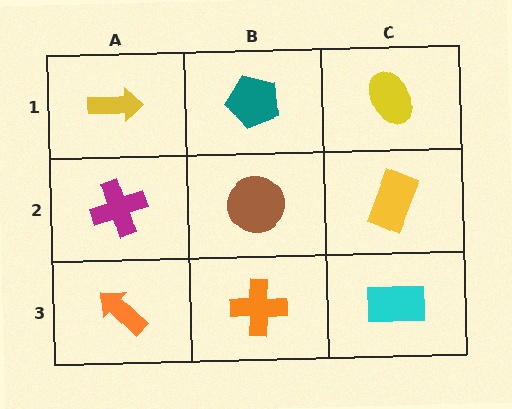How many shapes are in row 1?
3 shapes.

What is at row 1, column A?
A yellow arrow.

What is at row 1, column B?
A teal pentagon.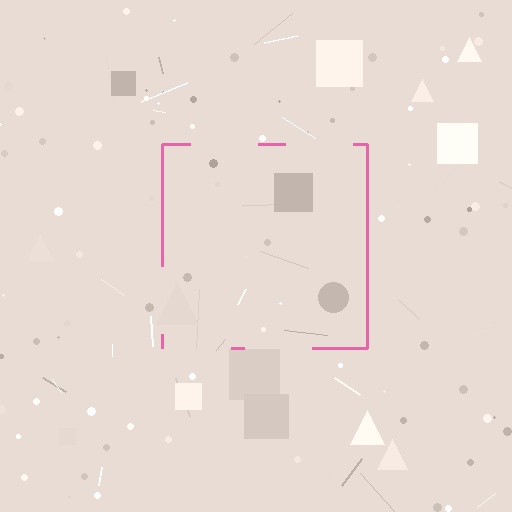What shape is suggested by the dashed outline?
The dashed outline suggests a square.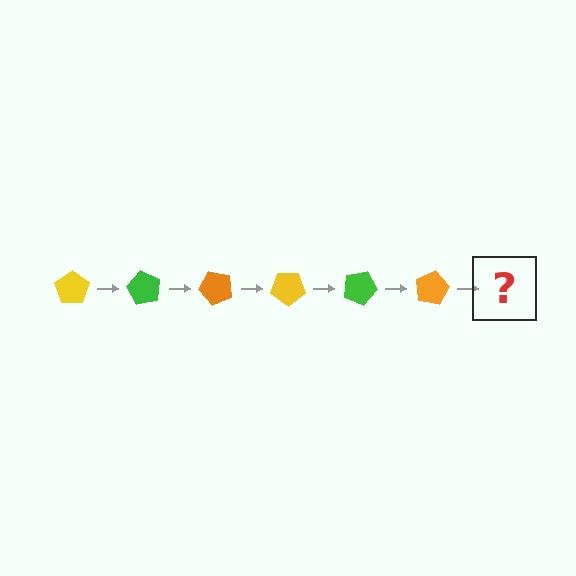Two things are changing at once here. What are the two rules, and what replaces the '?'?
The two rules are that it rotates 60 degrees each step and the color cycles through yellow, green, and orange. The '?' should be a yellow pentagon, rotated 360 degrees from the start.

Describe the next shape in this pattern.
It should be a yellow pentagon, rotated 360 degrees from the start.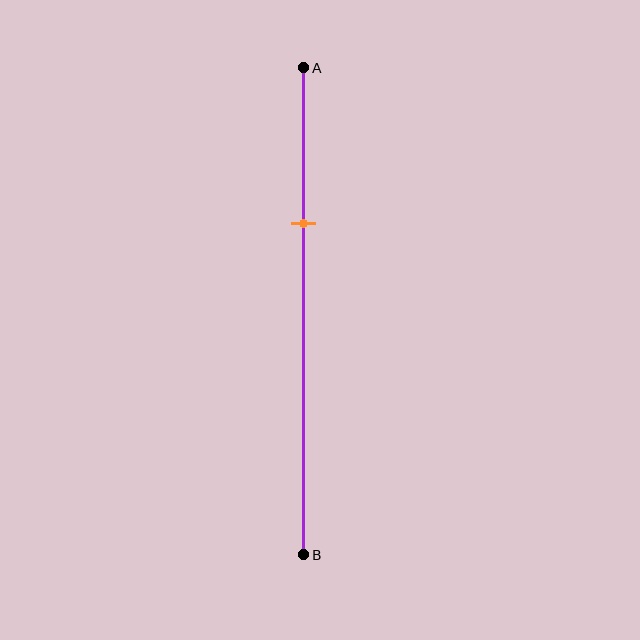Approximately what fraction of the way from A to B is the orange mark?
The orange mark is approximately 30% of the way from A to B.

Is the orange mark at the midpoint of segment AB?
No, the mark is at about 30% from A, not at the 50% midpoint.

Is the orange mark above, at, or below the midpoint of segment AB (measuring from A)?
The orange mark is above the midpoint of segment AB.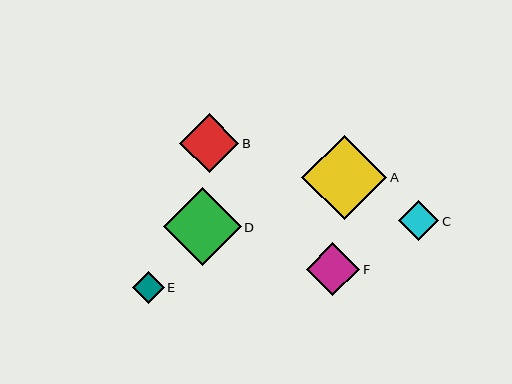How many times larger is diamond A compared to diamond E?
Diamond A is approximately 2.7 times the size of diamond E.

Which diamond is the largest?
Diamond A is the largest with a size of approximately 85 pixels.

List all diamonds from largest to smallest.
From largest to smallest: A, D, B, F, C, E.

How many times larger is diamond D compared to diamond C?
Diamond D is approximately 1.9 times the size of diamond C.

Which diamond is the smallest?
Diamond E is the smallest with a size of approximately 32 pixels.